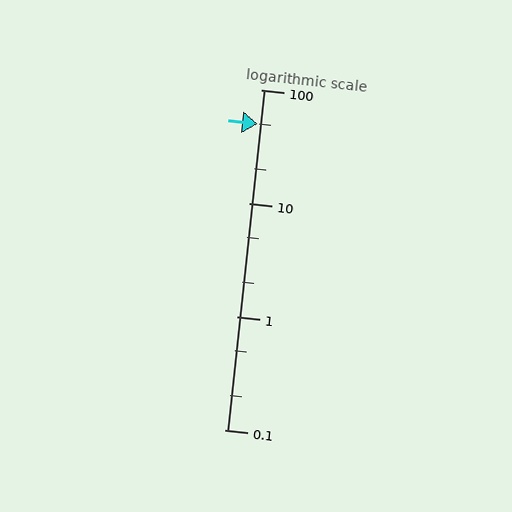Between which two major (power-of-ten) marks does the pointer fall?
The pointer is between 10 and 100.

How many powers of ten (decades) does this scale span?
The scale spans 3 decades, from 0.1 to 100.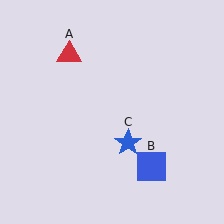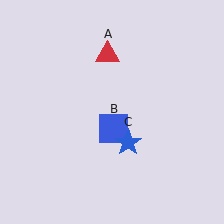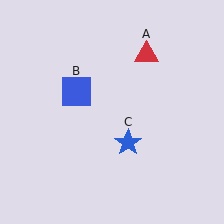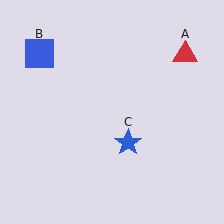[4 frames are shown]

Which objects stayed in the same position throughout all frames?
Blue star (object C) remained stationary.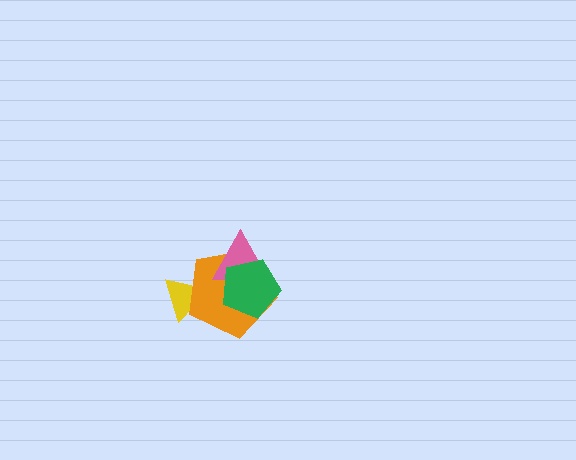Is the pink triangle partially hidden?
Yes, it is partially covered by another shape.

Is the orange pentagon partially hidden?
Yes, it is partially covered by another shape.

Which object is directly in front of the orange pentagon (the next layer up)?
The pink triangle is directly in front of the orange pentagon.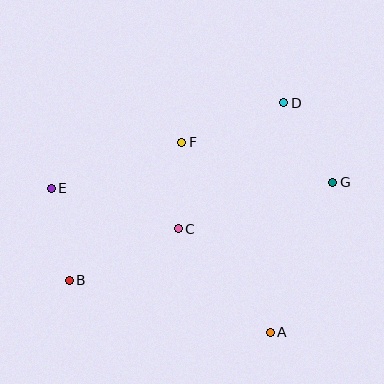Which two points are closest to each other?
Points C and F are closest to each other.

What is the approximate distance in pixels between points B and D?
The distance between B and D is approximately 279 pixels.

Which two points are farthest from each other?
Points E and G are farthest from each other.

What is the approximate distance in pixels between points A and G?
The distance between A and G is approximately 163 pixels.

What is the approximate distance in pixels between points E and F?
The distance between E and F is approximately 139 pixels.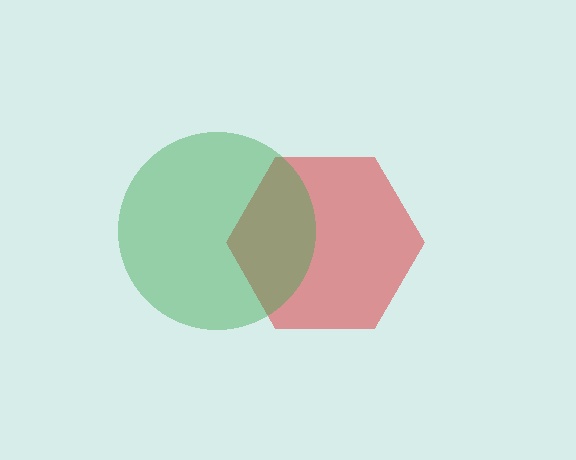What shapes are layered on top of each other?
The layered shapes are: a red hexagon, a green circle.